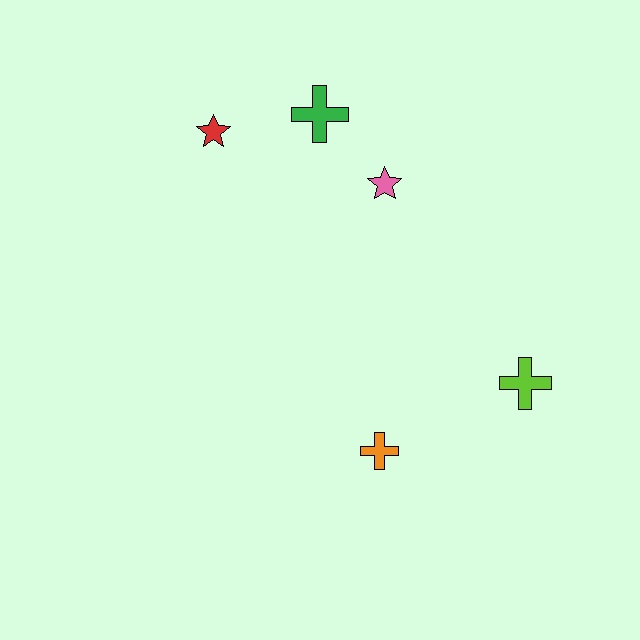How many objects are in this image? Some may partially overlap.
There are 5 objects.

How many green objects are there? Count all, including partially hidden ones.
There is 1 green object.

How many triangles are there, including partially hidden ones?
There are no triangles.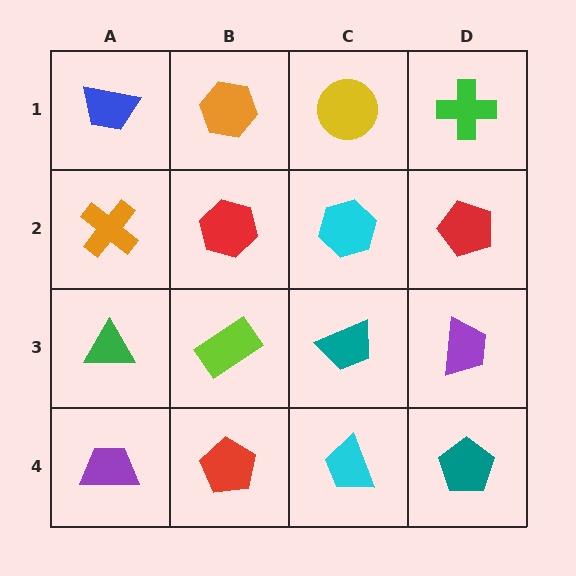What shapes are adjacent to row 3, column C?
A cyan hexagon (row 2, column C), a cyan trapezoid (row 4, column C), a lime rectangle (row 3, column B), a purple trapezoid (row 3, column D).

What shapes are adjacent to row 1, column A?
An orange cross (row 2, column A), an orange hexagon (row 1, column B).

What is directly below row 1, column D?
A red pentagon.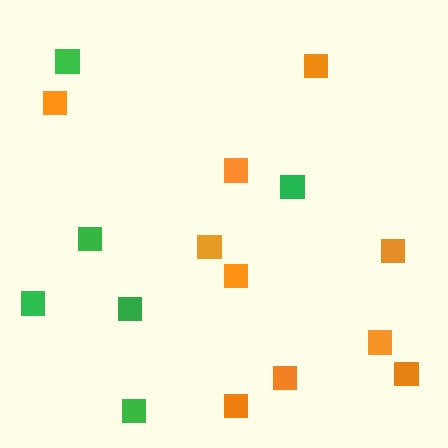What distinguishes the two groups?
There are 2 groups: one group of orange squares (10) and one group of green squares (6).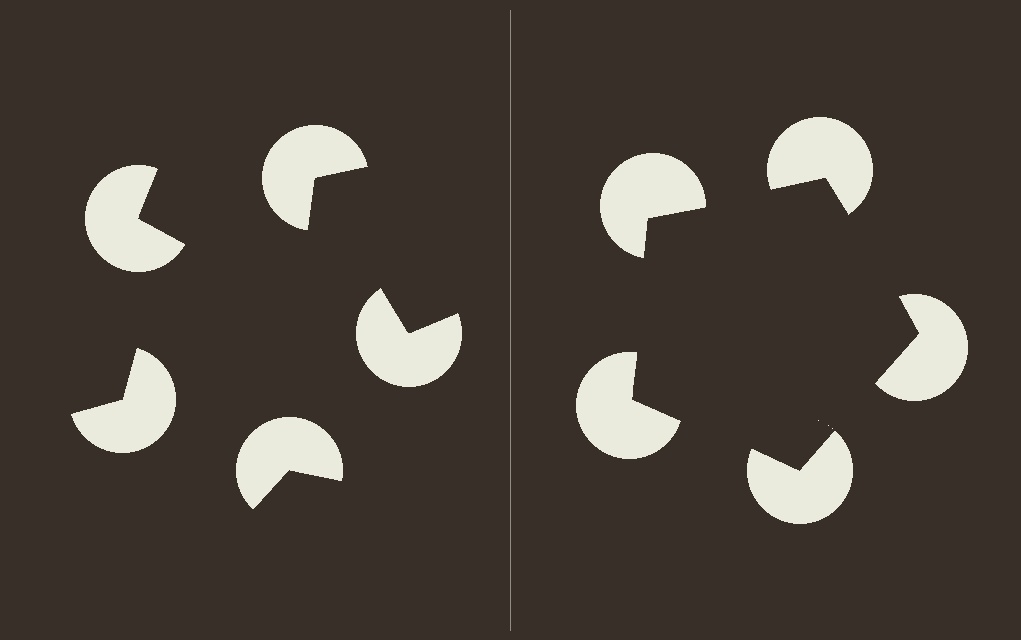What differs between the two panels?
The pac-man discs are positioned identically on both sides; only the wedge orientations differ. On the right they align to a pentagon; on the left they are misaligned.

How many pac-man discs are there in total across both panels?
10 — 5 on each side.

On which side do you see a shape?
An illusory pentagon appears on the right side. On the left side the wedge cuts are rotated, so no coherent shape forms.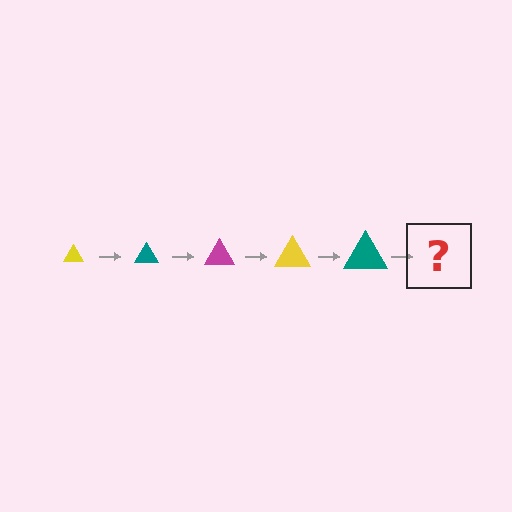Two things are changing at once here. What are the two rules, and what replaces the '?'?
The two rules are that the triangle grows larger each step and the color cycles through yellow, teal, and magenta. The '?' should be a magenta triangle, larger than the previous one.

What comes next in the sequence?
The next element should be a magenta triangle, larger than the previous one.